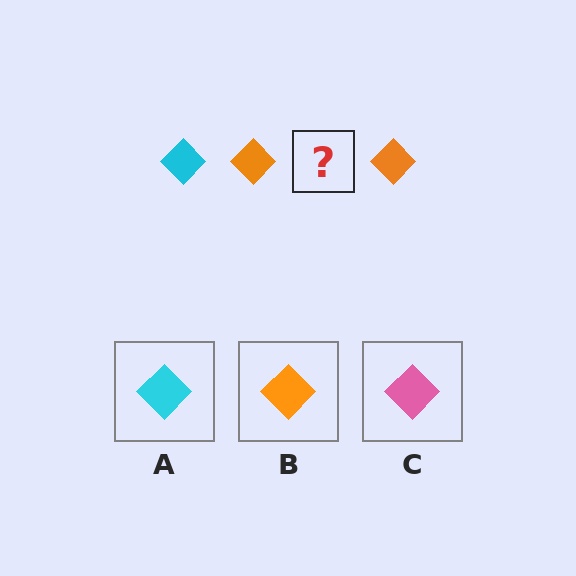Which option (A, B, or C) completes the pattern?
A.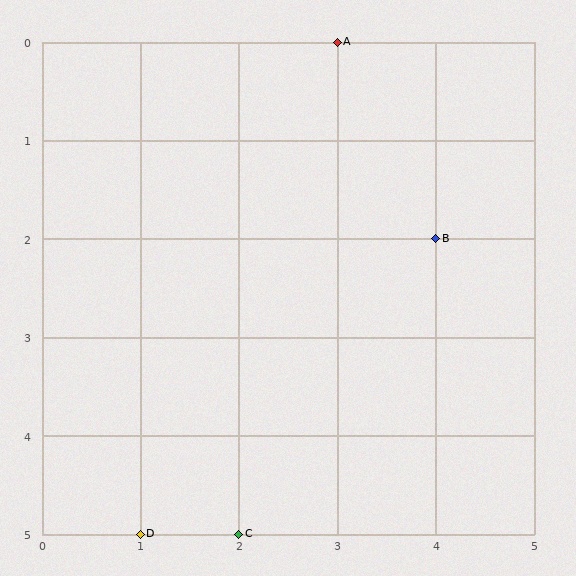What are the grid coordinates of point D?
Point D is at grid coordinates (1, 5).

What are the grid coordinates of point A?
Point A is at grid coordinates (3, 0).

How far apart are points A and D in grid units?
Points A and D are 2 columns and 5 rows apart (about 5.4 grid units diagonally).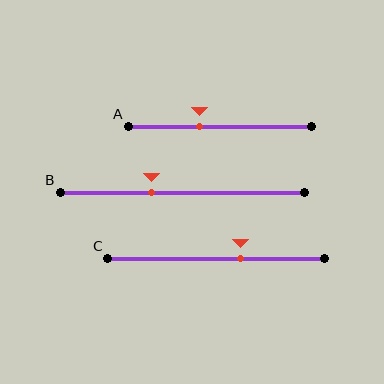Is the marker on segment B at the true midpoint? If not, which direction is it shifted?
No, the marker on segment B is shifted to the left by about 13% of the segment length.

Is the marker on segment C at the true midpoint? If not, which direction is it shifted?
No, the marker on segment C is shifted to the right by about 11% of the segment length.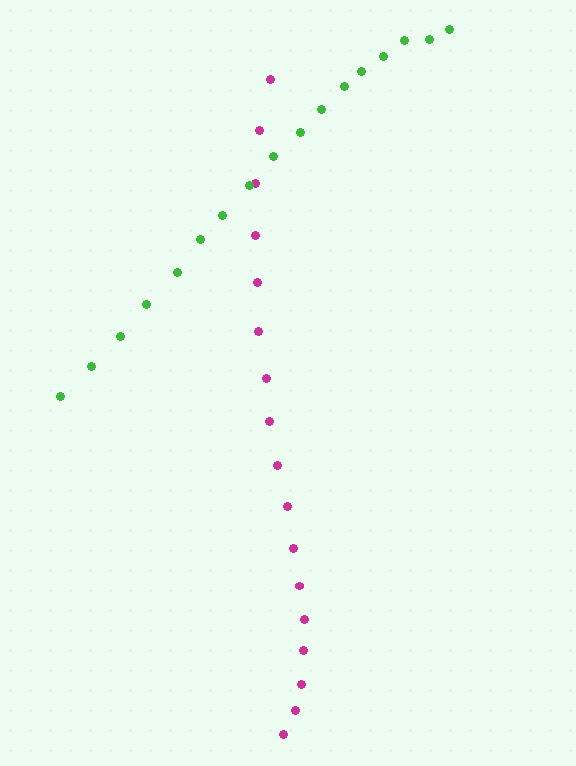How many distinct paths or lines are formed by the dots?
There are 2 distinct paths.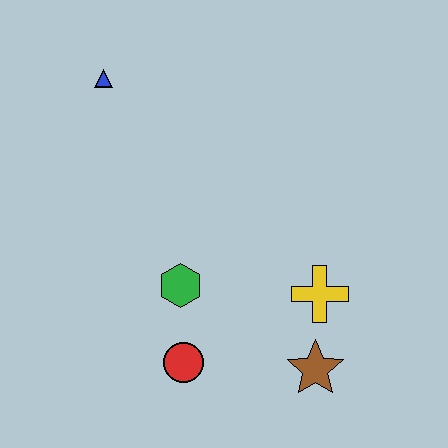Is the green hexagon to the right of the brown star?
No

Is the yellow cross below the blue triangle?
Yes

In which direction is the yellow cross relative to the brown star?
The yellow cross is above the brown star.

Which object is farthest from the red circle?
The blue triangle is farthest from the red circle.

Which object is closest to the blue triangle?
The green hexagon is closest to the blue triangle.